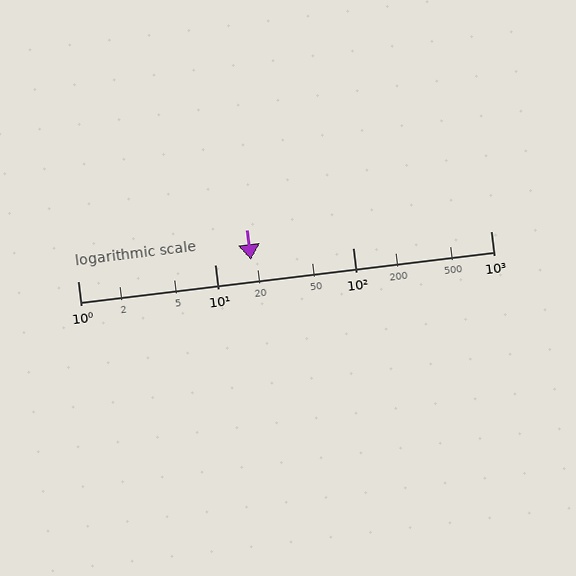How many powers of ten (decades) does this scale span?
The scale spans 3 decades, from 1 to 1000.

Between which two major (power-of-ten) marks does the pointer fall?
The pointer is between 10 and 100.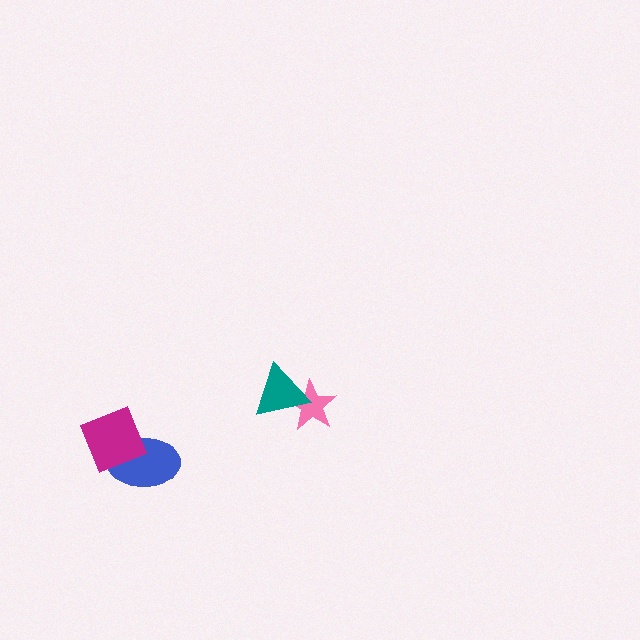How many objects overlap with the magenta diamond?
1 object overlaps with the magenta diamond.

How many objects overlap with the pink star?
1 object overlaps with the pink star.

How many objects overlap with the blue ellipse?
1 object overlaps with the blue ellipse.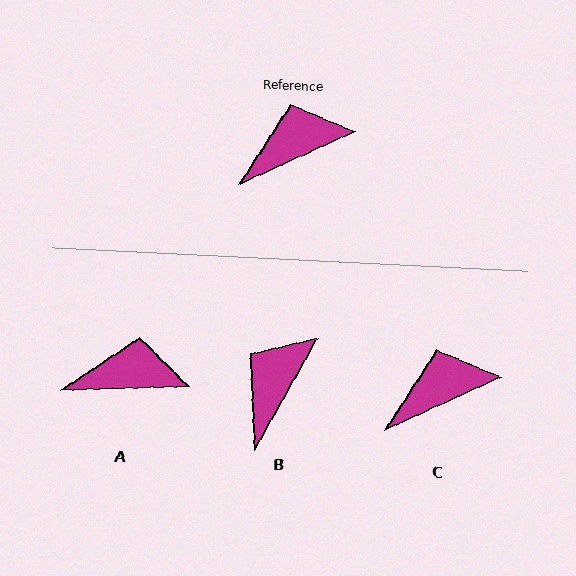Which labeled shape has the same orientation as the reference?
C.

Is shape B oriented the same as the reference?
No, it is off by about 35 degrees.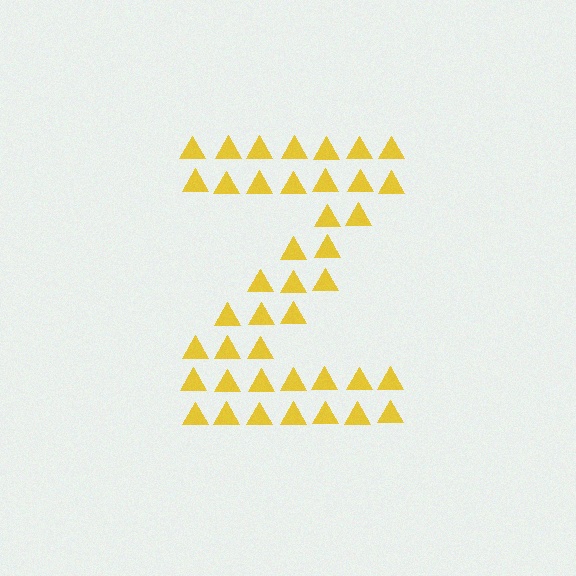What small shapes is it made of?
It is made of small triangles.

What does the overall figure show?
The overall figure shows the letter Z.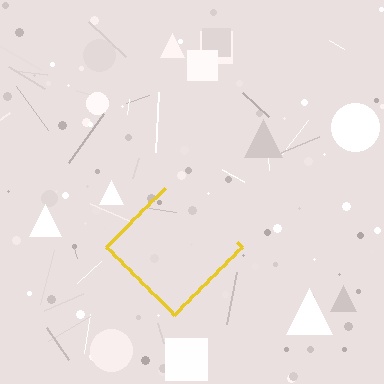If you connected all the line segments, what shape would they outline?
They would outline a diamond.